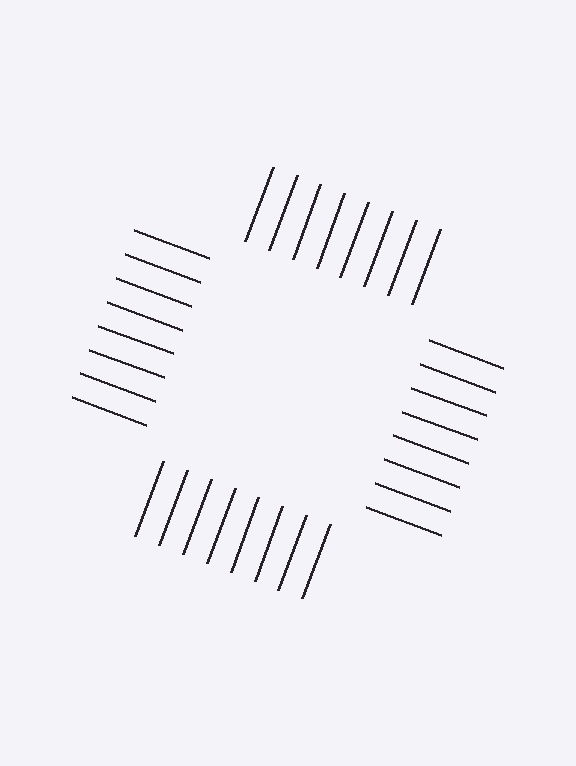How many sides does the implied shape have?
4 sides — the line-ends trace a square.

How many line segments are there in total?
32 — 8 along each of the 4 edges.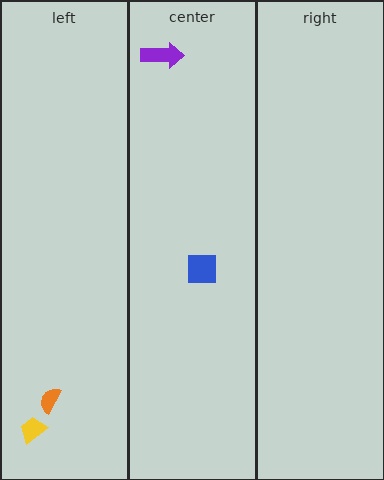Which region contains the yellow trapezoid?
The left region.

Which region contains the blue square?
The center region.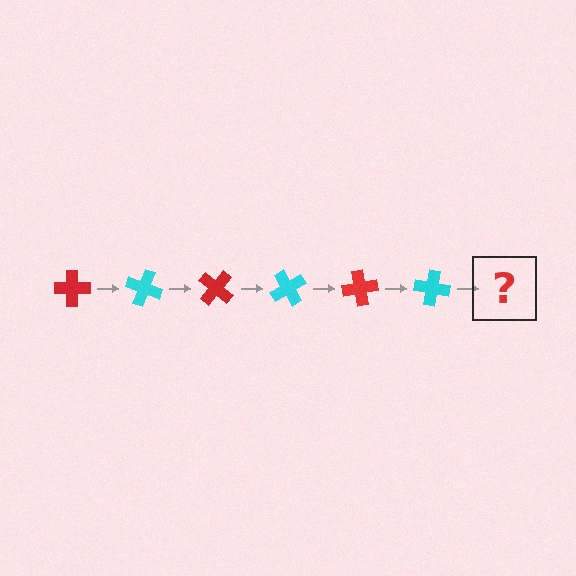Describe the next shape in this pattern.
It should be a red cross, rotated 120 degrees from the start.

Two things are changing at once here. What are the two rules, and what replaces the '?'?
The two rules are that it rotates 20 degrees each step and the color cycles through red and cyan. The '?' should be a red cross, rotated 120 degrees from the start.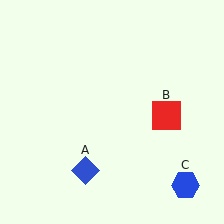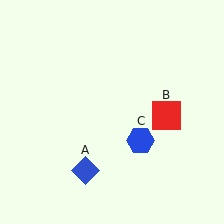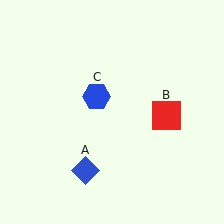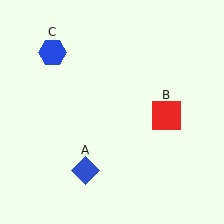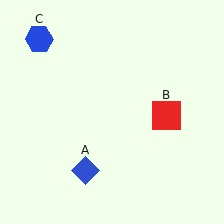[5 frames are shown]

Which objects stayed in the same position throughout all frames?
Blue diamond (object A) and red square (object B) remained stationary.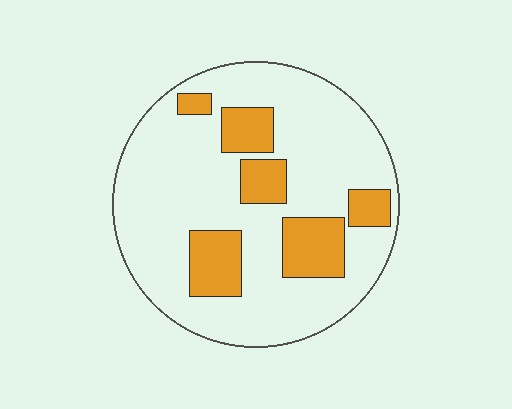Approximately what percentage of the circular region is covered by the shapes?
Approximately 20%.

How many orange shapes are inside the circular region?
6.